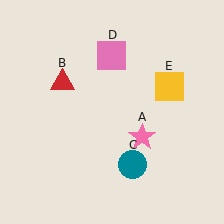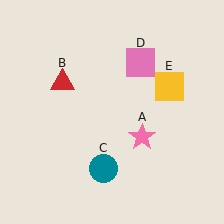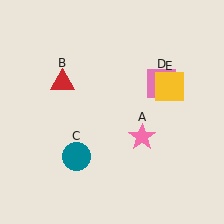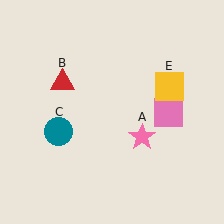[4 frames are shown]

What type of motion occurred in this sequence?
The teal circle (object C), pink square (object D) rotated clockwise around the center of the scene.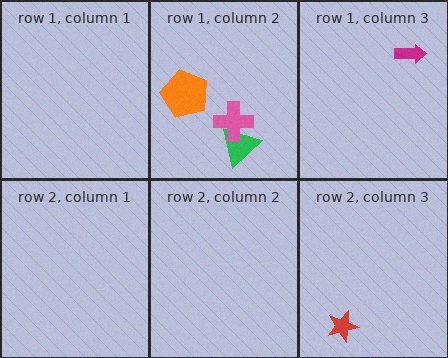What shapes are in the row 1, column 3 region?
The magenta arrow.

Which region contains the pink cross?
The row 1, column 2 region.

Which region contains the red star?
The row 2, column 3 region.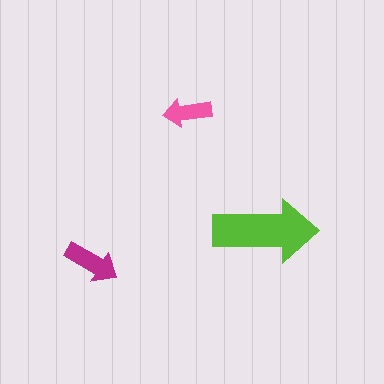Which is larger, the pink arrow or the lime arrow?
The lime one.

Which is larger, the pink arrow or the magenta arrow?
The magenta one.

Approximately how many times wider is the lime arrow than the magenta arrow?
About 2 times wider.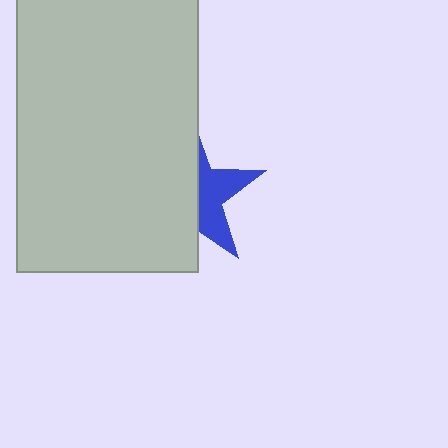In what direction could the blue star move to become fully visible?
The blue star could move right. That would shift it out from behind the light gray rectangle entirely.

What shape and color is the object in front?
The object in front is a light gray rectangle.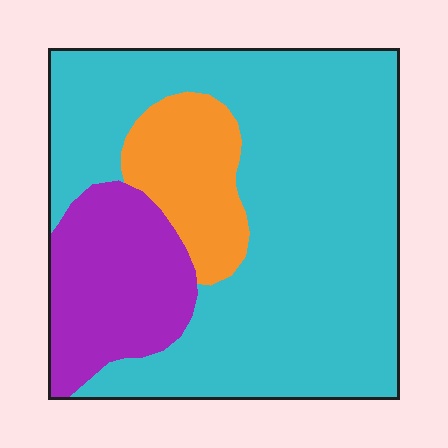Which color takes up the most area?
Cyan, at roughly 70%.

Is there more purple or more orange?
Purple.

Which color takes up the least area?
Orange, at roughly 15%.